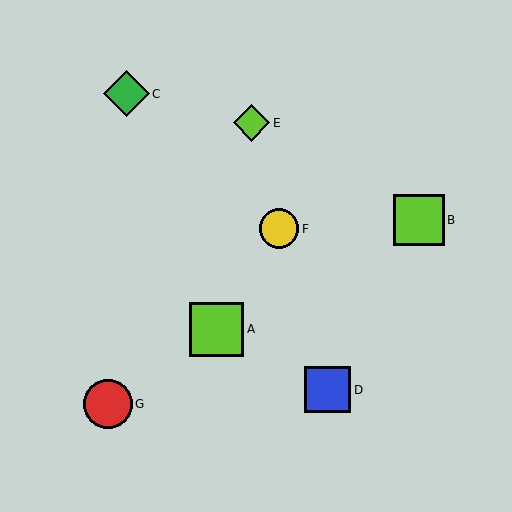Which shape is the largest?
The lime square (labeled A) is the largest.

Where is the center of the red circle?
The center of the red circle is at (108, 404).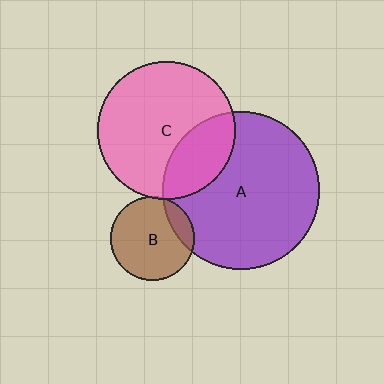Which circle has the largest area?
Circle A (purple).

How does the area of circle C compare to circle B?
Approximately 2.7 times.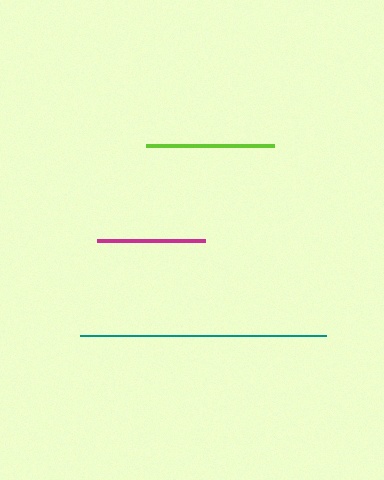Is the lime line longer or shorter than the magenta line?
The lime line is longer than the magenta line.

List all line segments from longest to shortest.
From longest to shortest: teal, lime, magenta.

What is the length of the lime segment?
The lime segment is approximately 128 pixels long.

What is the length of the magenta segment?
The magenta segment is approximately 108 pixels long.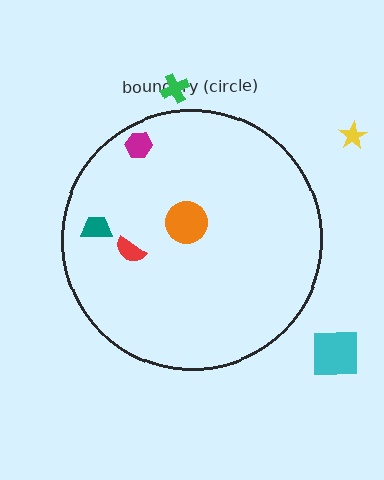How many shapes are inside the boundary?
4 inside, 3 outside.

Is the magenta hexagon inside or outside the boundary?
Inside.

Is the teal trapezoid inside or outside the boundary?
Inside.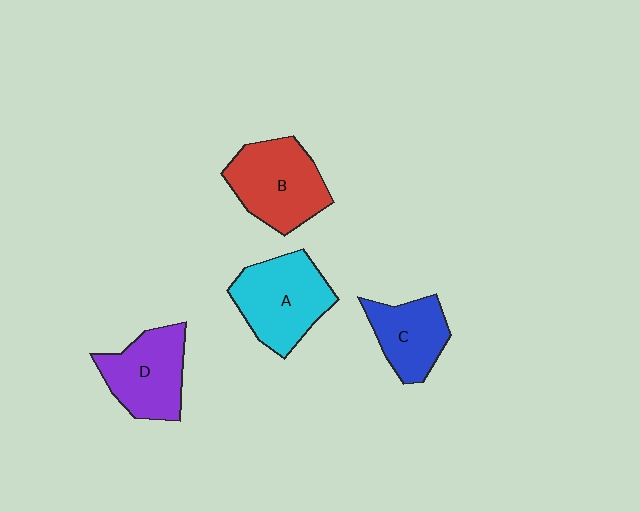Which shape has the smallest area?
Shape C (blue).